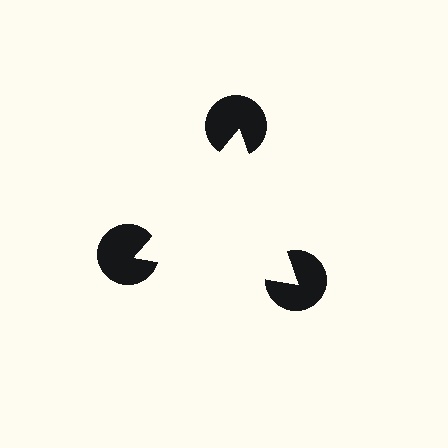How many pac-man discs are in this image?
There are 3 — one at each vertex of the illusory triangle.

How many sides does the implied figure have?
3 sides.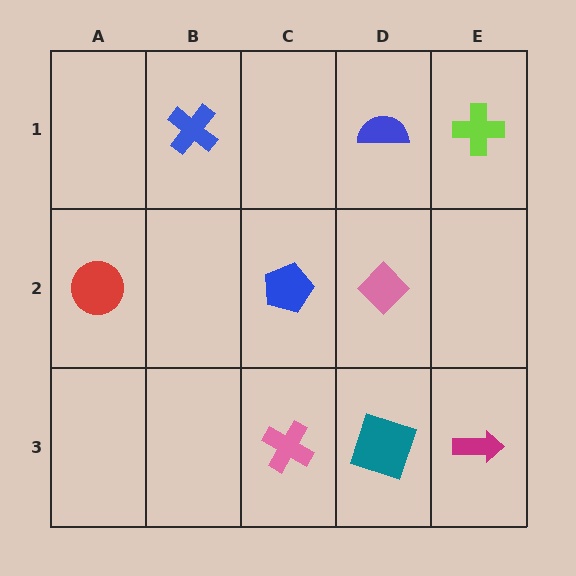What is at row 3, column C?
A pink cross.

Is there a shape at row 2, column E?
No, that cell is empty.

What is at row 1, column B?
A blue cross.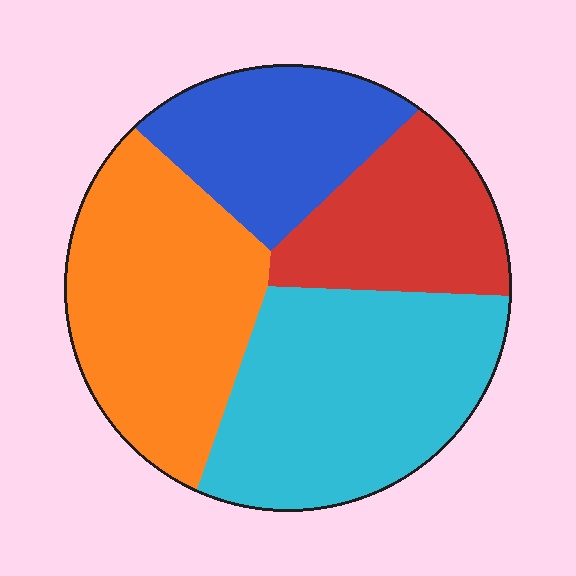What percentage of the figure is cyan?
Cyan covers 33% of the figure.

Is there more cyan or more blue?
Cyan.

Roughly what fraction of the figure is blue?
Blue takes up about one fifth (1/5) of the figure.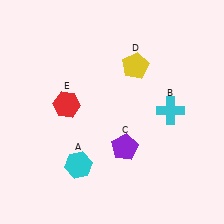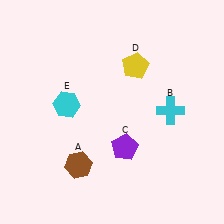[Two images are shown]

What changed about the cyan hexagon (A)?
In Image 1, A is cyan. In Image 2, it changed to brown.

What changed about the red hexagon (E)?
In Image 1, E is red. In Image 2, it changed to cyan.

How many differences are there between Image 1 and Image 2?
There are 2 differences between the two images.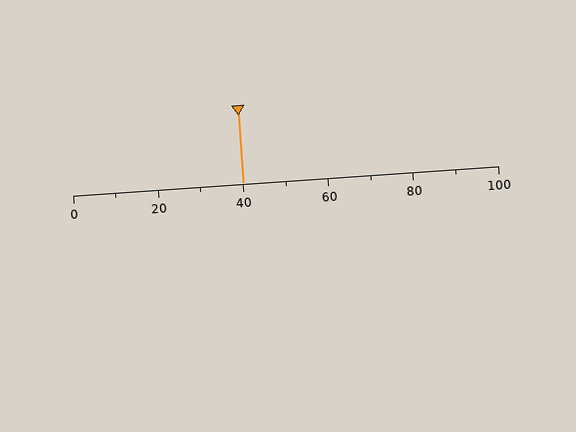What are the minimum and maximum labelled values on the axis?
The axis runs from 0 to 100.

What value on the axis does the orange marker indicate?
The marker indicates approximately 40.